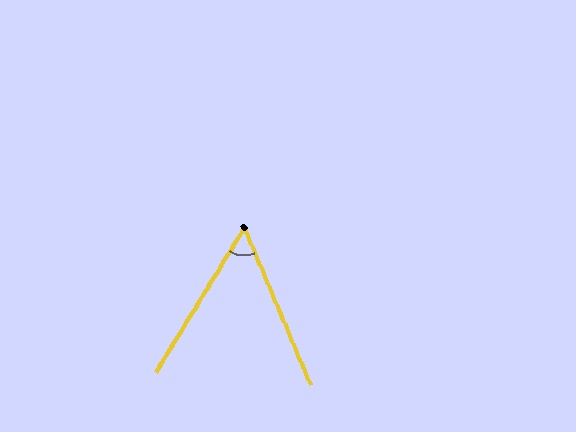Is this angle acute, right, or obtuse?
It is acute.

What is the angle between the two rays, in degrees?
Approximately 54 degrees.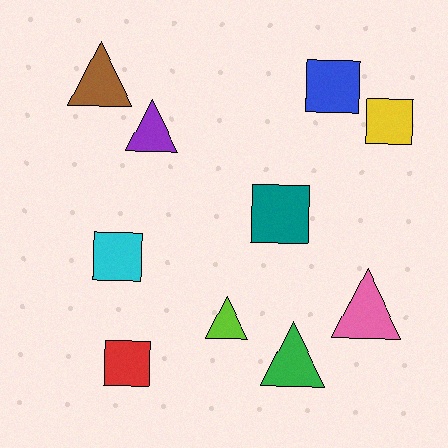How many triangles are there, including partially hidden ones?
There are 5 triangles.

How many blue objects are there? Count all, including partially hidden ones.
There is 1 blue object.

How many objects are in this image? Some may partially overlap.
There are 10 objects.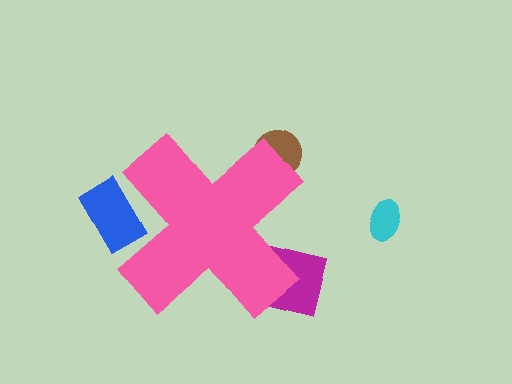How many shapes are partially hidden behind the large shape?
3 shapes are partially hidden.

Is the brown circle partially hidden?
Yes, the brown circle is partially hidden behind the pink cross.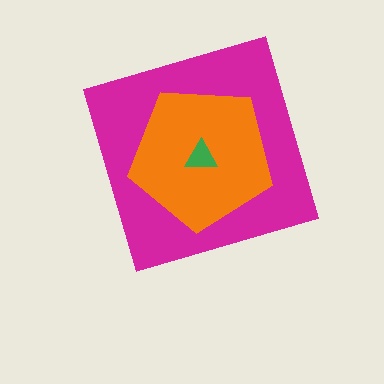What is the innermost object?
The green triangle.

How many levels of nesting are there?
3.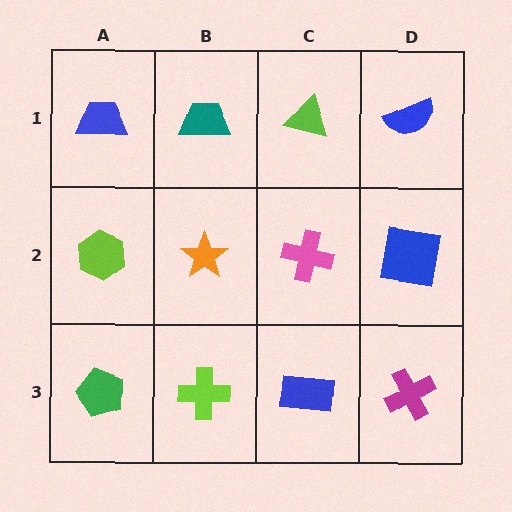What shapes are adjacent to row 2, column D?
A blue semicircle (row 1, column D), a magenta cross (row 3, column D), a pink cross (row 2, column C).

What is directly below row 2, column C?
A blue rectangle.